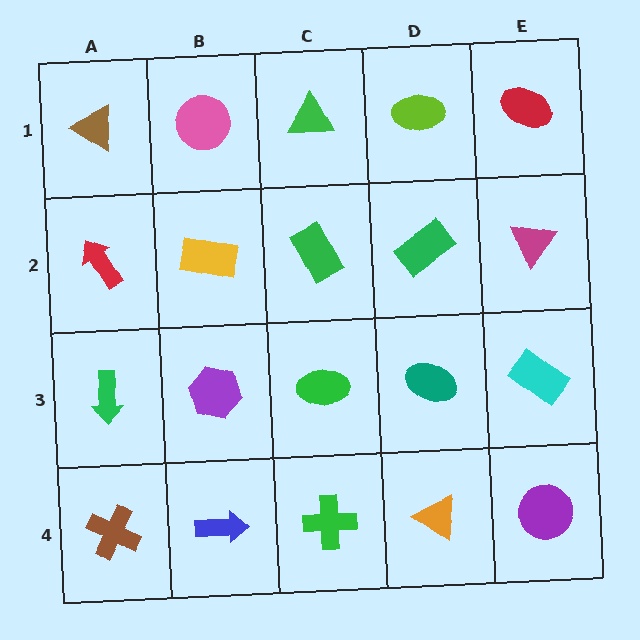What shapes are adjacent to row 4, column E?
A cyan rectangle (row 3, column E), an orange triangle (row 4, column D).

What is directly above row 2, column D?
A lime ellipse.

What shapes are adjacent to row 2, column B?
A pink circle (row 1, column B), a purple hexagon (row 3, column B), a red arrow (row 2, column A), a green rectangle (row 2, column C).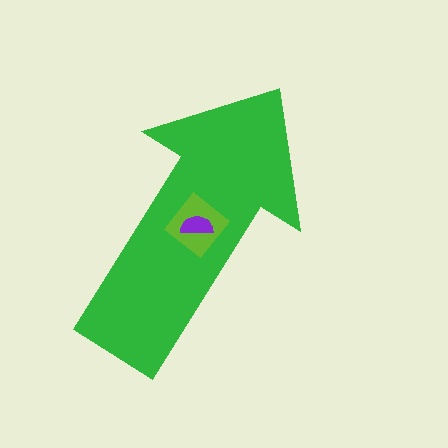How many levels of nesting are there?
3.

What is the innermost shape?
The purple semicircle.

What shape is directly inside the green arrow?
The lime diamond.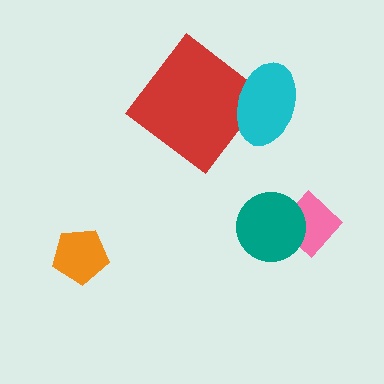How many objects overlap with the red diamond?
1 object overlaps with the red diamond.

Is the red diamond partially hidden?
Yes, it is partially covered by another shape.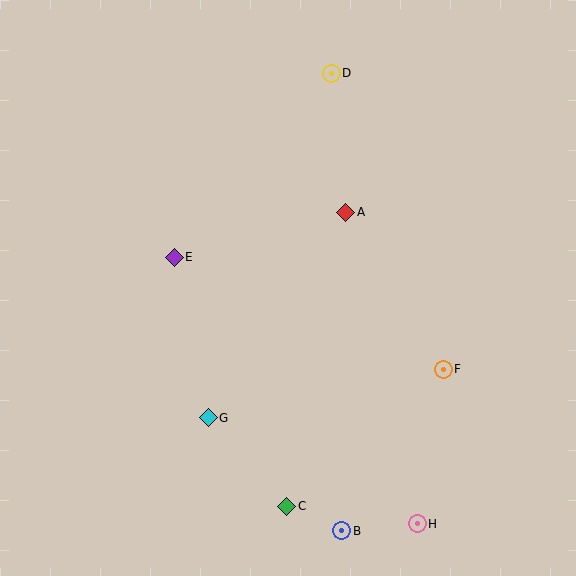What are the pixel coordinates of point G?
Point G is at (208, 418).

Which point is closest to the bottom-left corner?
Point G is closest to the bottom-left corner.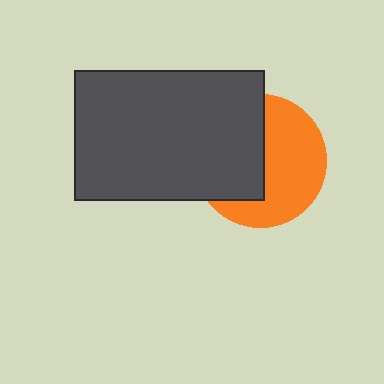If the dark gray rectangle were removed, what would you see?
You would see the complete orange circle.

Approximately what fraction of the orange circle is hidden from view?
Roughly 47% of the orange circle is hidden behind the dark gray rectangle.